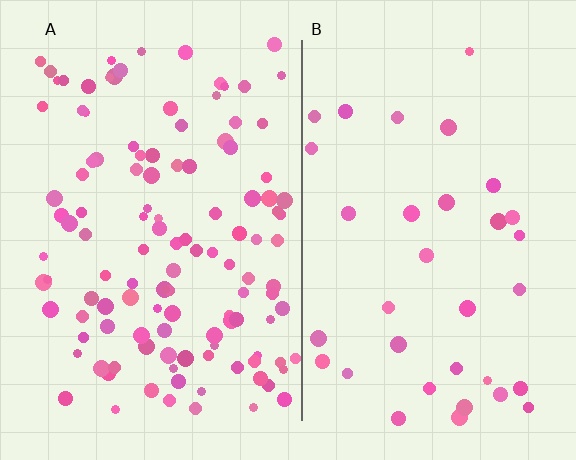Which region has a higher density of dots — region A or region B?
A (the left).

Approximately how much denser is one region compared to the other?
Approximately 3.5× — region A over region B.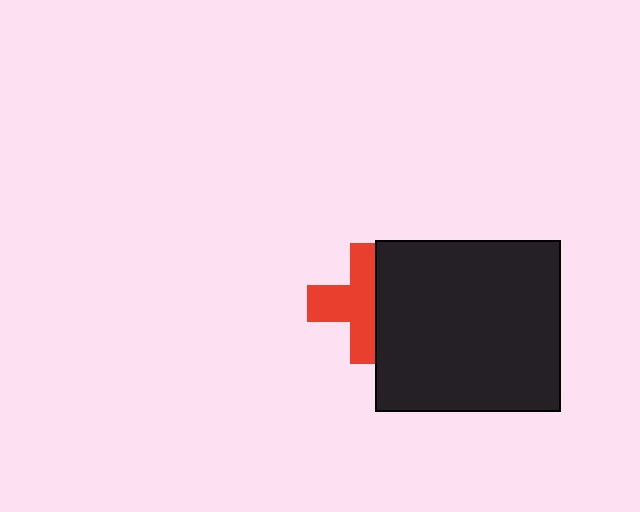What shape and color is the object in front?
The object in front is a black rectangle.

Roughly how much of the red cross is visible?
About half of it is visible (roughly 61%).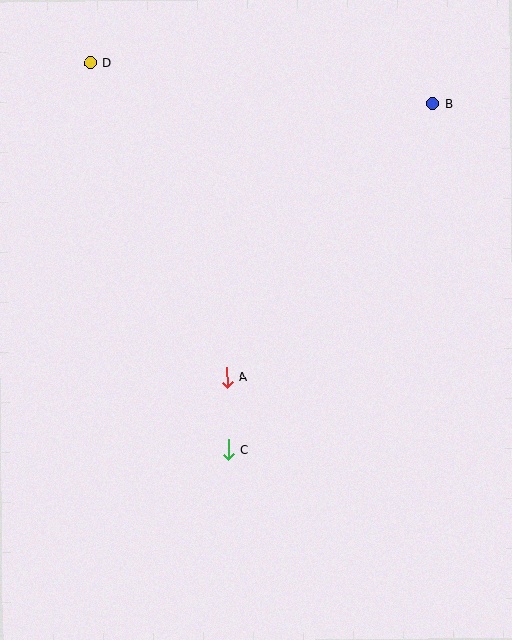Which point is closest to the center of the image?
Point A at (227, 377) is closest to the center.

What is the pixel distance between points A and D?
The distance between A and D is 342 pixels.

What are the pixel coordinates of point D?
Point D is at (90, 63).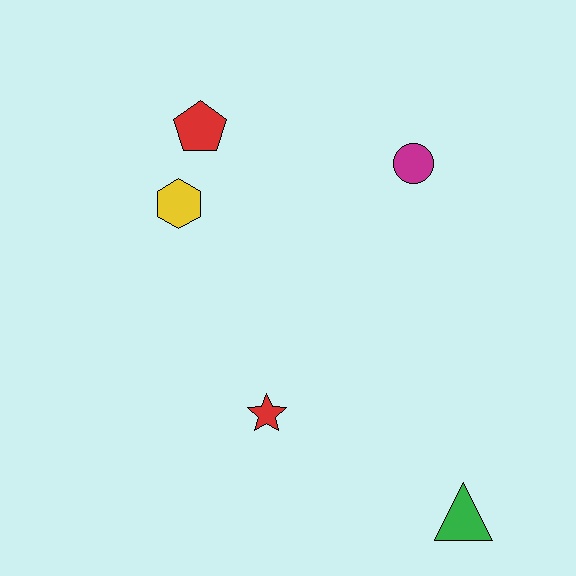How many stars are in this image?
There is 1 star.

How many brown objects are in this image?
There are no brown objects.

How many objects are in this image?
There are 5 objects.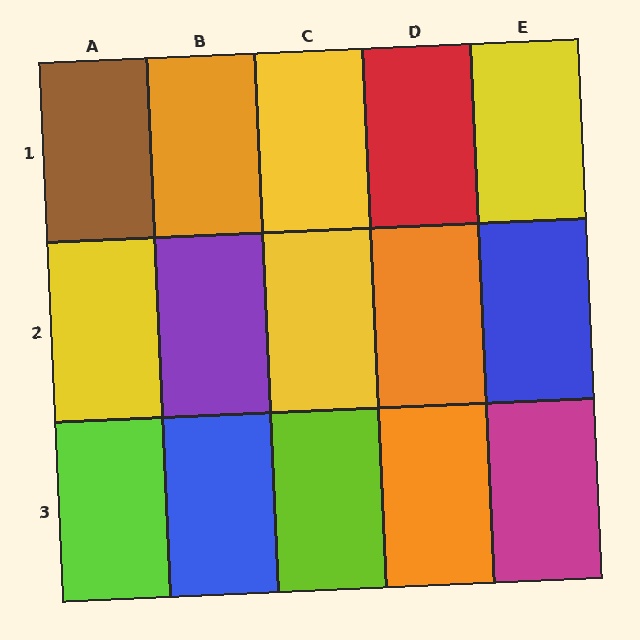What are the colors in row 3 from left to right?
Lime, blue, lime, orange, magenta.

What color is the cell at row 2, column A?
Yellow.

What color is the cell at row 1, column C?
Yellow.